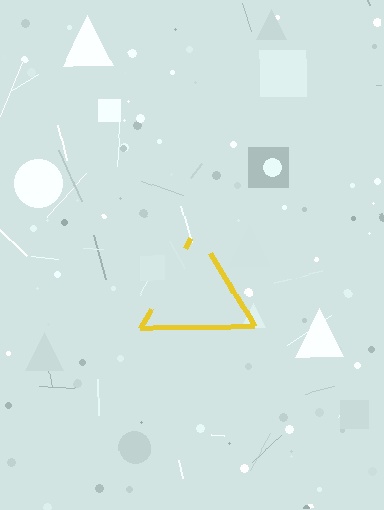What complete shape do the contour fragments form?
The contour fragments form a triangle.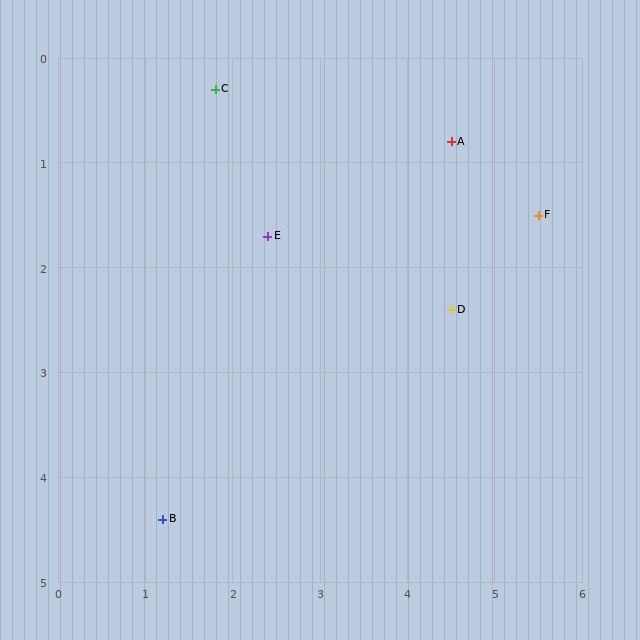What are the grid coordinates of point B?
Point B is at approximately (1.2, 4.4).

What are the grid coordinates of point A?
Point A is at approximately (4.5, 0.8).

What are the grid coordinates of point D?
Point D is at approximately (4.5, 2.4).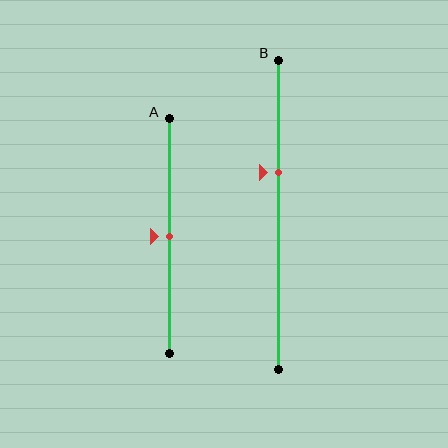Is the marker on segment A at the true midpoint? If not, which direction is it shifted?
Yes, the marker on segment A is at the true midpoint.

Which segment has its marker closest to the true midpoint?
Segment A has its marker closest to the true midpoint.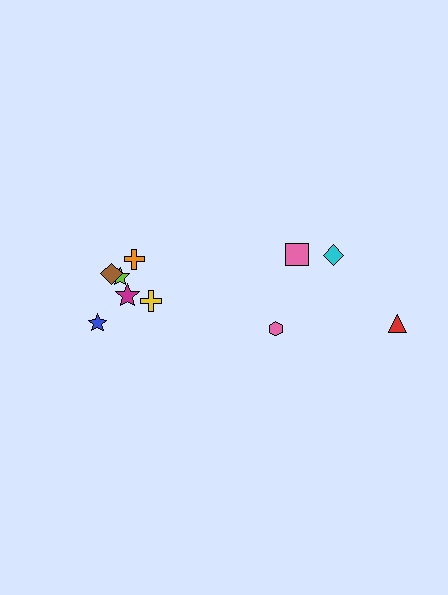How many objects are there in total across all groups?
There are 10 objects.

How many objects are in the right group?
There are 4 objects.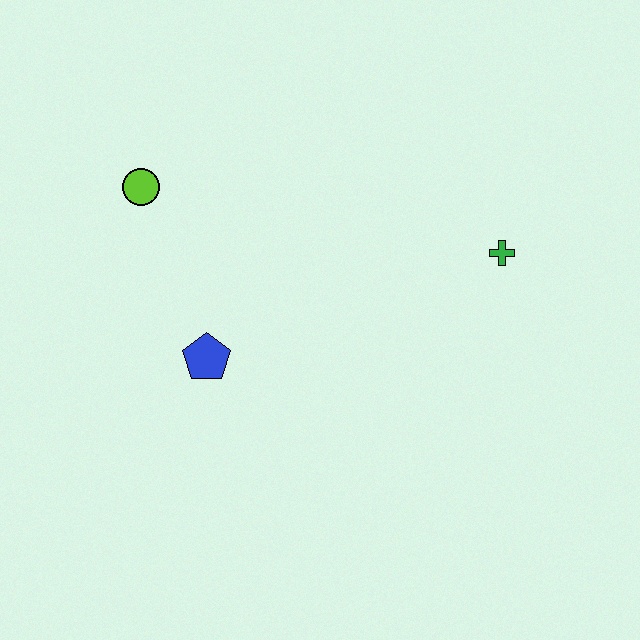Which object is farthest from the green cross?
The lime circle is farthest from the green cross.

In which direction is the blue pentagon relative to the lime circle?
The blue pentagon is below the lime circle.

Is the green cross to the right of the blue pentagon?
Yes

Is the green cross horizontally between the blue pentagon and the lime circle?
No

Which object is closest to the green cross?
The blue pentagon is closest to the green cross.